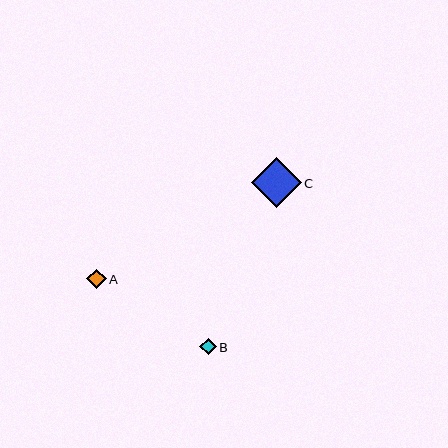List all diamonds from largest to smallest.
From largest to smallest: C, A, B.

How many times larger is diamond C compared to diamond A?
Diamond C is approximately 2.5 times the size of diamond A.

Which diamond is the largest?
Diamond C is the largest with a size of approximately 50 pixels.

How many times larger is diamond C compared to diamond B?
Diamond C is approximately 3.0 times the size of diamond B.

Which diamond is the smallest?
Diamond B is the smallest with a size of approximately 16 pixels.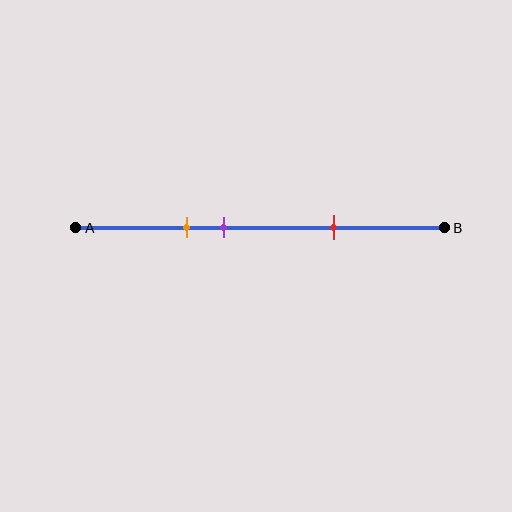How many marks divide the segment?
There are 3 marks dividing the segment.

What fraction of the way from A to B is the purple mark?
The purple mark is approximately 40% (0.4) of the way from A to B.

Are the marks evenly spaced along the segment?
No, the marks are not evenly spaced.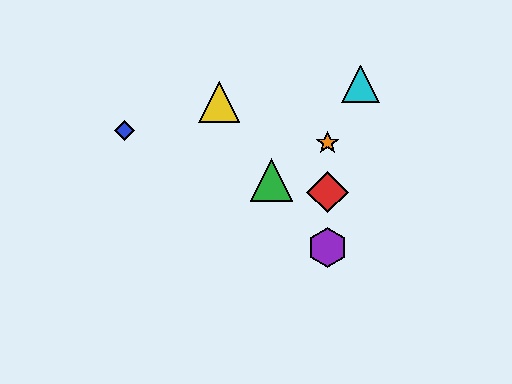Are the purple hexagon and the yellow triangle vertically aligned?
No, the purple hexagon is at x≈327 and the yellow triangle is at x≈219.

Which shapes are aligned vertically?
The red diamond, the purple hexagon, the orange star are aligned vertically.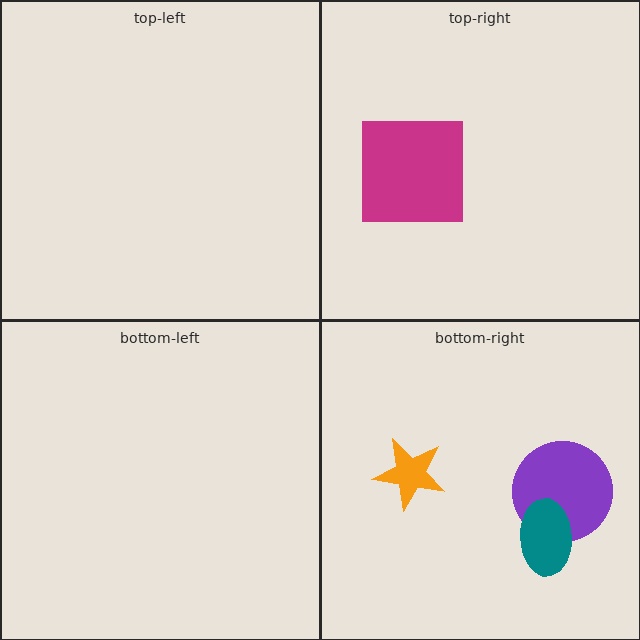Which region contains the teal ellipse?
The bottom-right region.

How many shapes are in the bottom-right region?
3.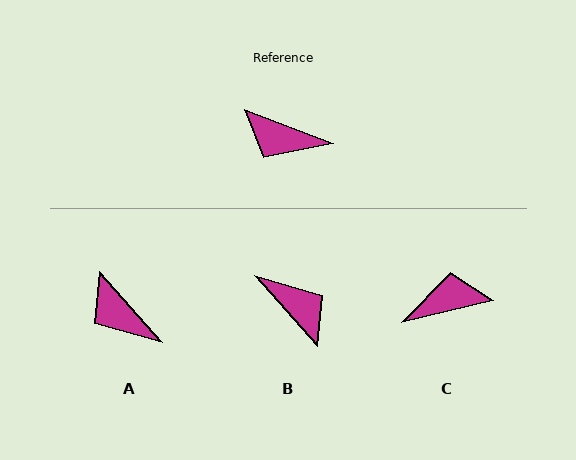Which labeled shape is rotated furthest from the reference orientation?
B, about 153 degrees away.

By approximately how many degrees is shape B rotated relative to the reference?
Approximately 153 degrees counter-clockwise.